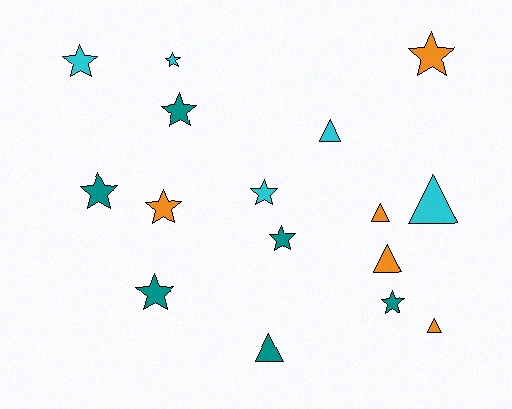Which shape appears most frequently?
Star, with 10 objects.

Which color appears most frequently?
Teal, with 6 objects.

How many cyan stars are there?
There are 3 cyan stars.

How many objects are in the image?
There are 16 objects.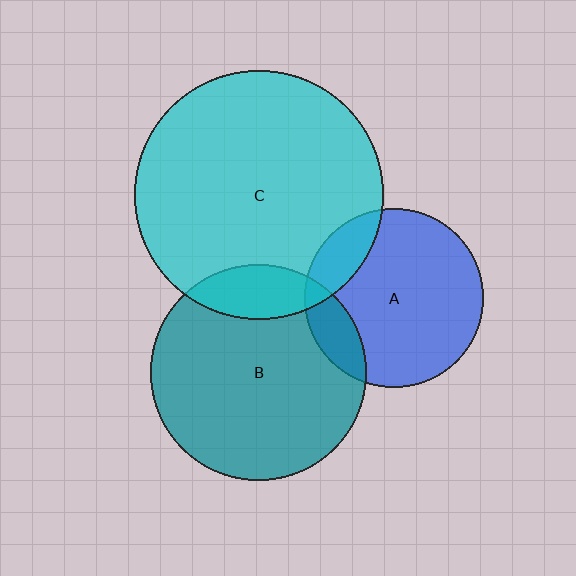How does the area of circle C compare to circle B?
Approximately 1.3 times.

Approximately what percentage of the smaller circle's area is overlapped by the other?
Approximately 15%.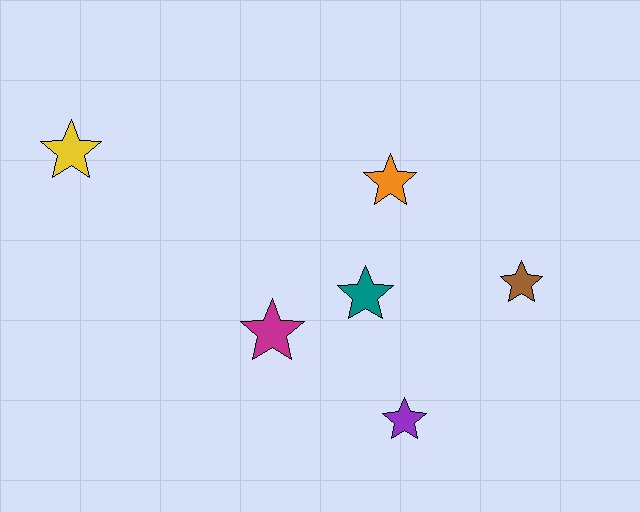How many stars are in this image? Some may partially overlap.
There are 6 stars.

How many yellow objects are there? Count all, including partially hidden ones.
There is 1 yellow object.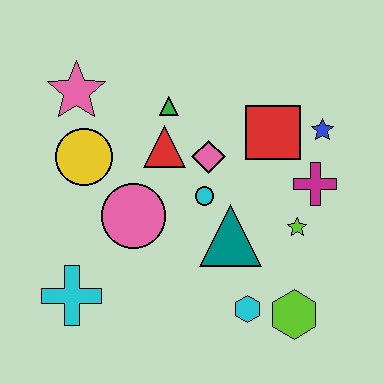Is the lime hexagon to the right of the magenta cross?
No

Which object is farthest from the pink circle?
The blue star is farthest from the pink circle.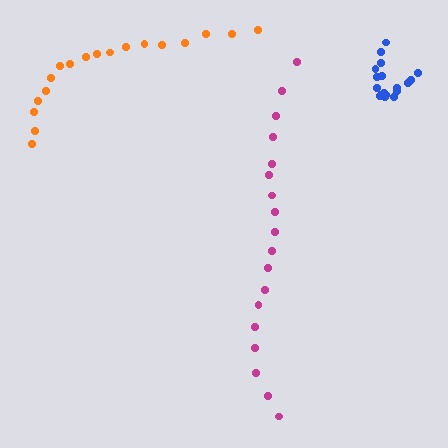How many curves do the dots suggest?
There are 3 distinct paths.